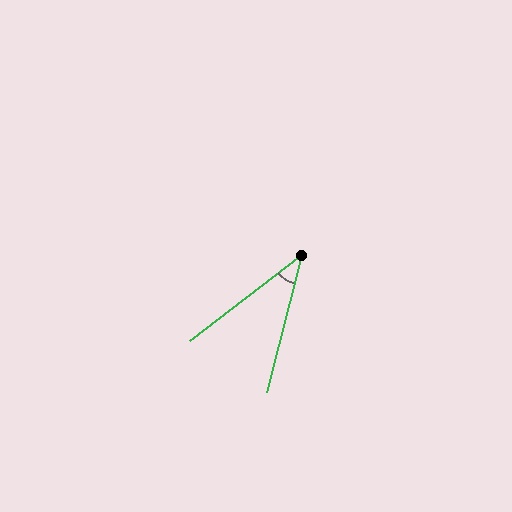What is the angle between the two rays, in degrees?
Approximately 38 degrees.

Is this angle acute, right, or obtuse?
It is acute.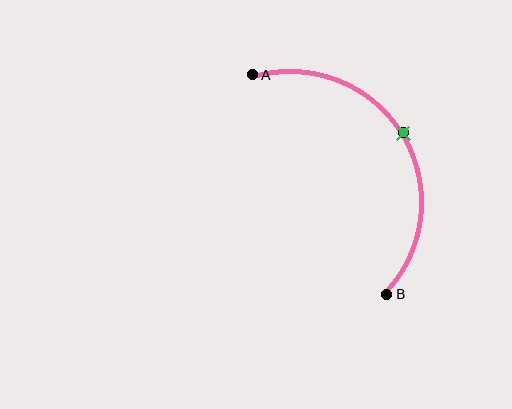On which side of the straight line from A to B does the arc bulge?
The arc bulges to the right of the straight line connecting A and B.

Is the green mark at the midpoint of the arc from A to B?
Yes. The green mark lies on the arc at equal arc-length from both A and B — it is the arc midpoint.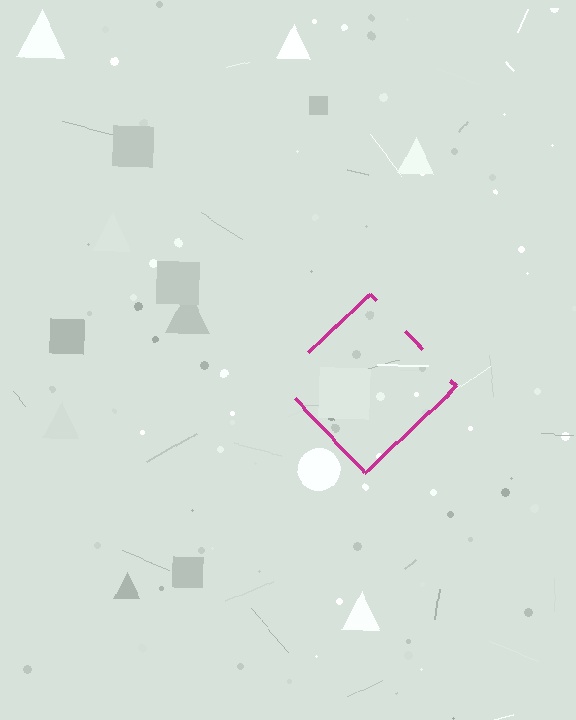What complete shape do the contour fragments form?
The contour fragments form a diamond.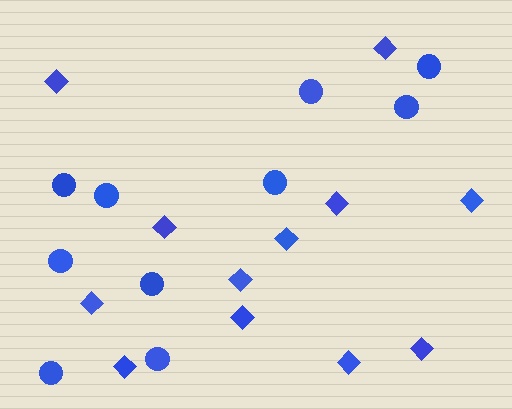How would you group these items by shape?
There are 2 groups: one group of diamonds (12) and one group of circles (10).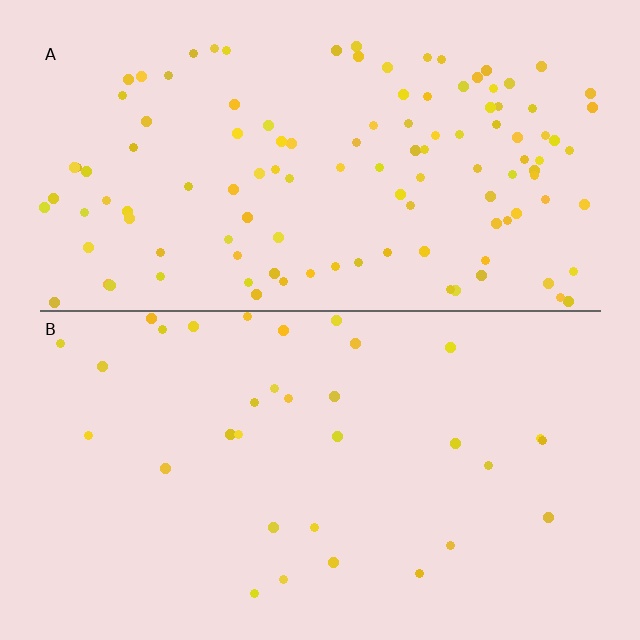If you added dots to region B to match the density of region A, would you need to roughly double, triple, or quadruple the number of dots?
Approximately quadruple.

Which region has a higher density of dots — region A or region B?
A (the top).